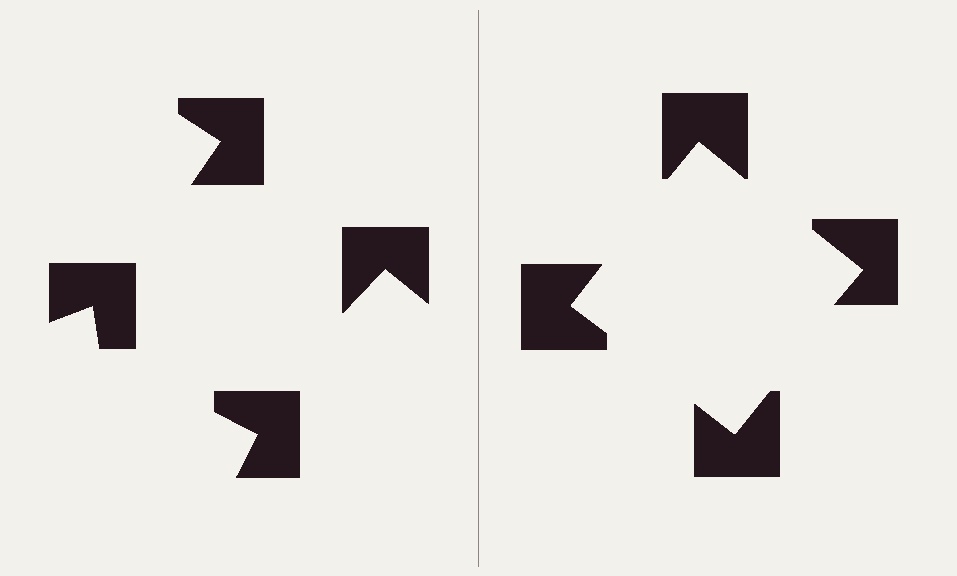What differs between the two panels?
The notched squares are positioned identically on both sides; only the wedge orientations differ. On the right they align to a square; on the left they are misaligned.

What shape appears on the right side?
An illusory square.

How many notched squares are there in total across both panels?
8 — 4 on each side.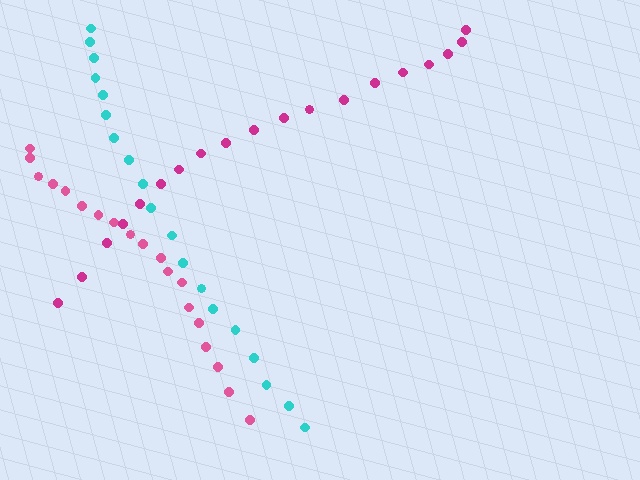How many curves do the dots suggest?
There are 3 distinct paths.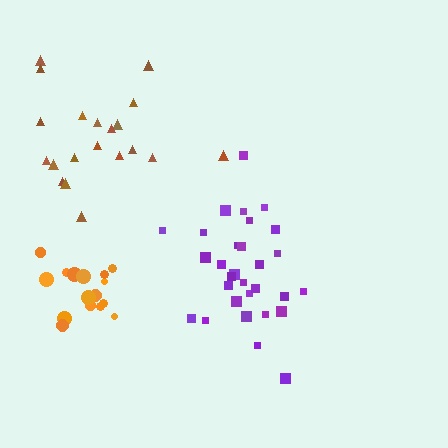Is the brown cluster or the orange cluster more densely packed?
Orange.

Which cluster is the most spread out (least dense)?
Brown.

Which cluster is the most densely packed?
Orange.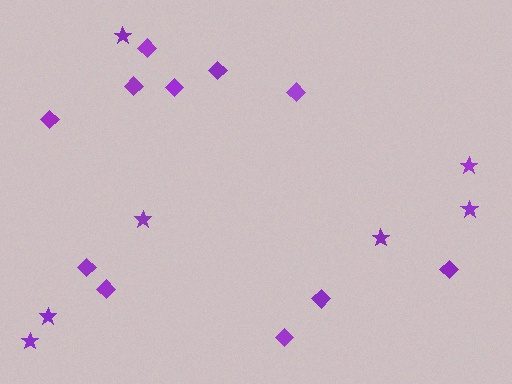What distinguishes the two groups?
There are 2 groups: one group of diamonds (11) and one group of stars (7).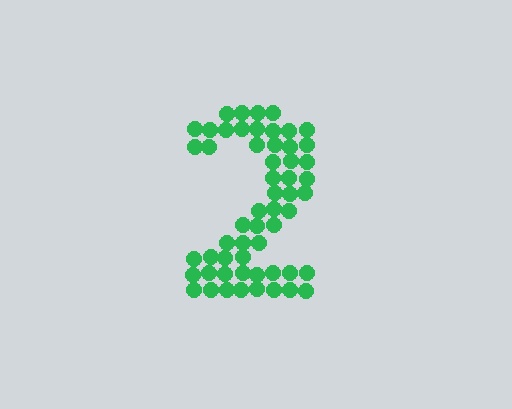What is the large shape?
The large shape is the digit 2.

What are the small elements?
The small elements are circles.